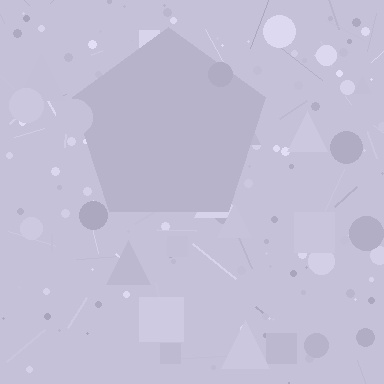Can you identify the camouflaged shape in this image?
The camouflaged shape is a pentagon.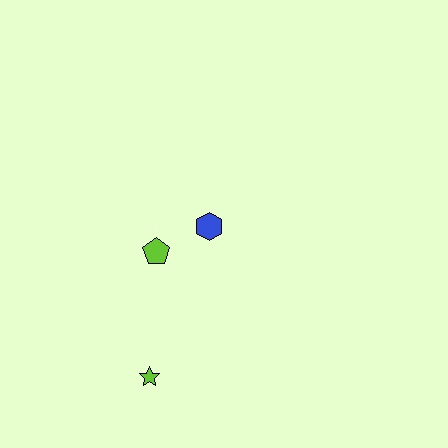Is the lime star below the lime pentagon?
Yes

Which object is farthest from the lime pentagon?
The lime star is farthest from the lime pentagon.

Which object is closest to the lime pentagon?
The blue hexagon is closest to the lime pentagon.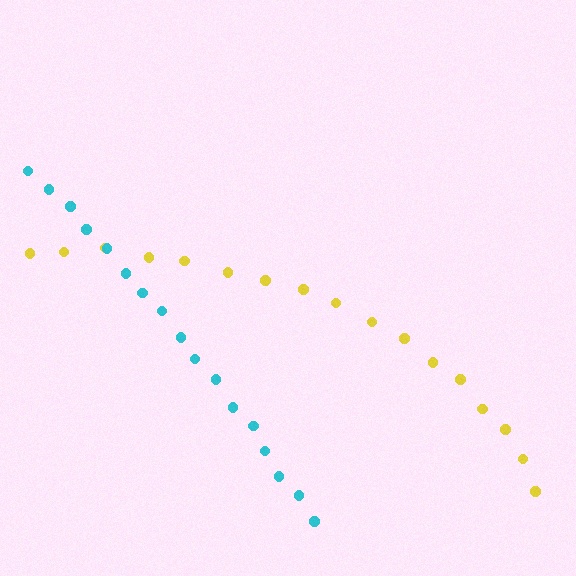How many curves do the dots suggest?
There are 2 distinct paths.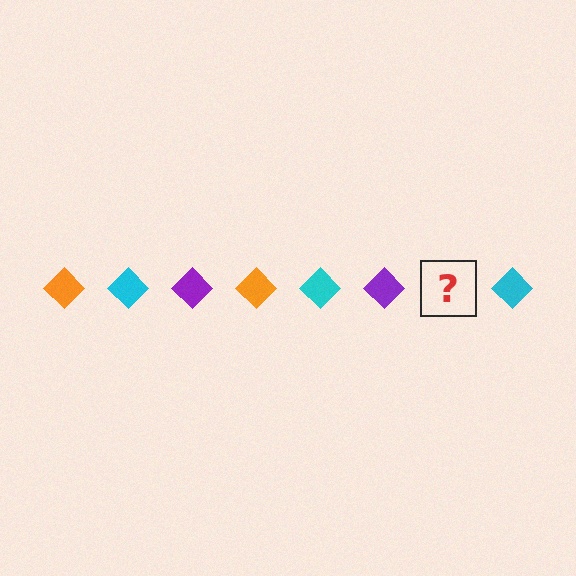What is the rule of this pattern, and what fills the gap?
The rule is that the pattern cycles through orange, cyan, purple diamonds. The gap should be filled with an orange diamond.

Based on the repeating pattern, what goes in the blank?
The blank should be an orange diamond.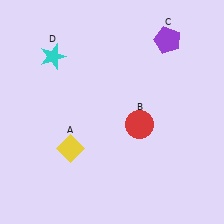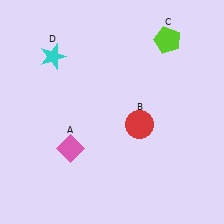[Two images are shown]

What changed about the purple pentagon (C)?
In Image 1, C is purple. In Image 2, it changed to lime.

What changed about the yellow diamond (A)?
In Image 1, A is yellow. In Image 2, it changed to pink.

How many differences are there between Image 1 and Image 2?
There are 2 differences between the two images.